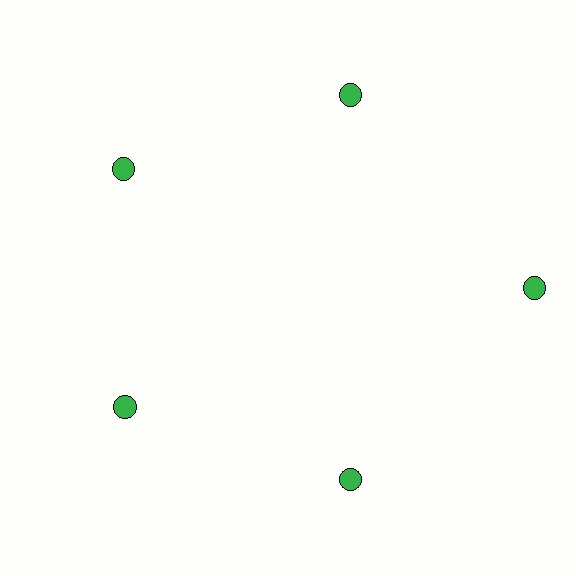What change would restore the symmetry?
The symmetry would be restored by moving it inward, back onto the ring so that all 5 circles sit at equal angles and equal distance from the center.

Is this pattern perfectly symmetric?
No. The 5 green circles are arranged in a ring, but one element near the 3 o'clock position is pushed outward from the center, breaking the 5-fold rotational symmetry.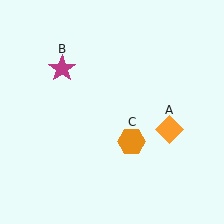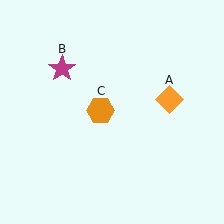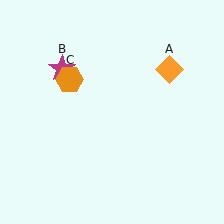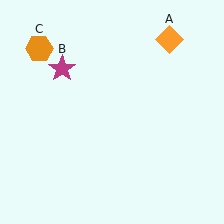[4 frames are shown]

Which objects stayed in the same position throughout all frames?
Magenta star (object B) remained stationary.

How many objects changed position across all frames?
2 objects changed position: orange diamond (object A), orange hexagon (object C).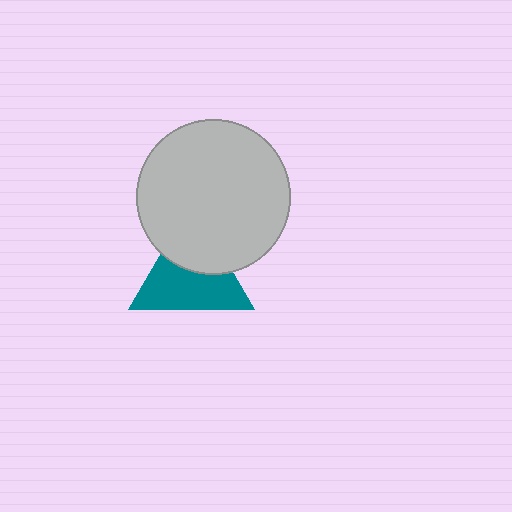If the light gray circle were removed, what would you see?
You would see the complete teal triangle.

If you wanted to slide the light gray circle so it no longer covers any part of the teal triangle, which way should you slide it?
Slide it up — that is the most direct way to separate the two shapes.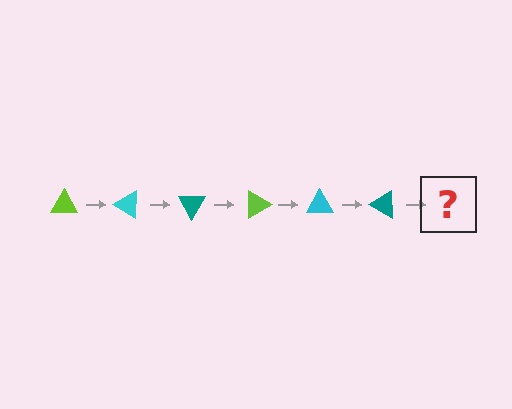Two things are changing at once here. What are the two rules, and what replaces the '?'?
The two rules are that it rotates 30 degrees each step and the color cycles through lime, cyan, and teal. The '?' should be a lime triangle, rotated 180 degrees from the start.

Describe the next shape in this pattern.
It should be a lime triangle, rotated 180 degrees from the start.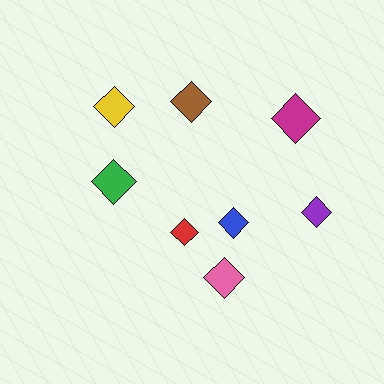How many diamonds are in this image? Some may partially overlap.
There are 8 diamonds.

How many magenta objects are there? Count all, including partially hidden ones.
There is 1 magenta object.